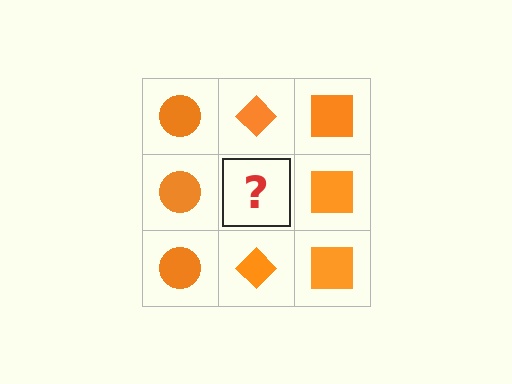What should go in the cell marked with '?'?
The missing cell should contain an orange diamond.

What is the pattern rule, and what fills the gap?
The rule is that each column has a consistent shape. The gap should be filled with an orange diamond.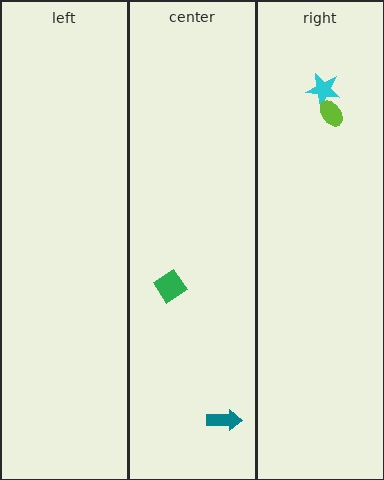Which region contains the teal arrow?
The center region.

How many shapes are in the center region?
2.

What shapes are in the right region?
The cyan star, the lime ellipse.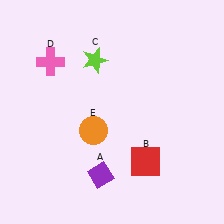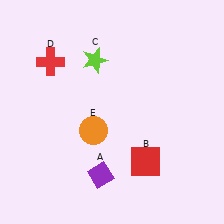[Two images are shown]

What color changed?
The cross (D) changed from pink in Image 1 to red in Image 2.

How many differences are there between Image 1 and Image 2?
There is 1 difference between the two images.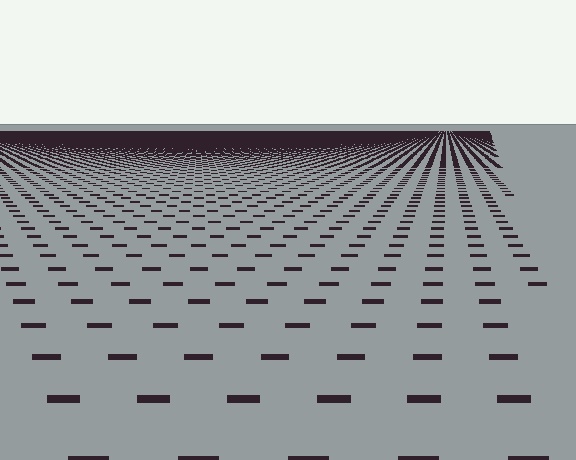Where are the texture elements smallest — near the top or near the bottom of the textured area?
Near the top.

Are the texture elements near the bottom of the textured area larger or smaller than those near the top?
Larger. Near the bottom, elements are closer to the viewer and appear at a bigger on-screen size.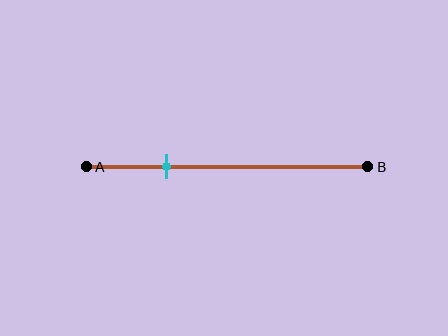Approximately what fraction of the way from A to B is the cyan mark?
The cyan mark is approximately 30% of the way from A to B.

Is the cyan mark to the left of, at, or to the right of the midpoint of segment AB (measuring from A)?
The cyan mark is to the left of the midpoint of segment AB.